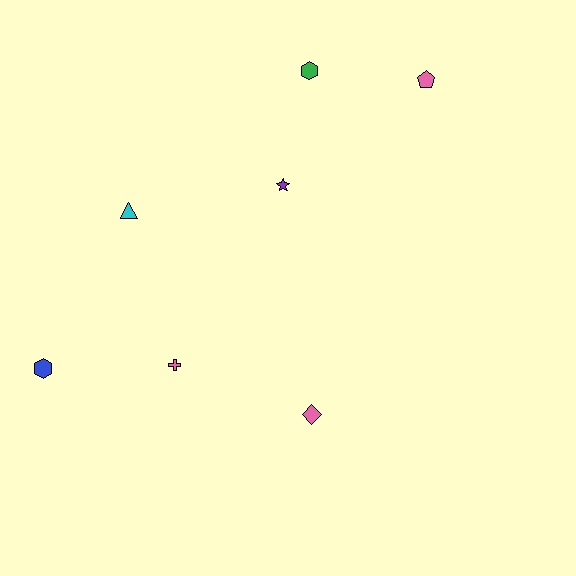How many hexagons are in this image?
There are 2 hexagons.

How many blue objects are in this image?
There is 1 blue object.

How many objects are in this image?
There are 7 objects.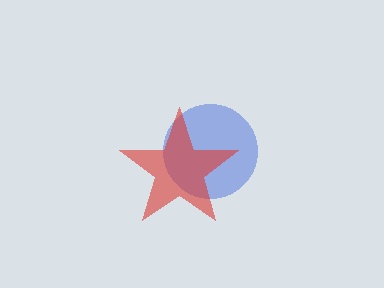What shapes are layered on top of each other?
The layered shapes are: a blue circle, a red star.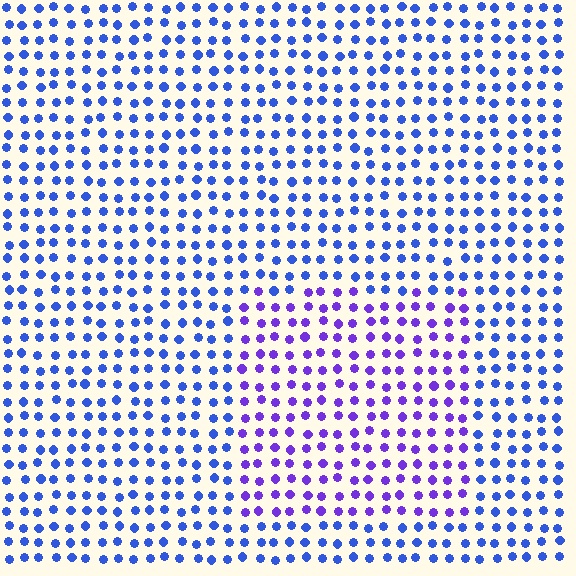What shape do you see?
I see a rectangle.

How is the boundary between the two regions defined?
The boundary is defined purely by a slight shift in hue (about 37 degrees). Spacing, size, and orientation are identical on both sides.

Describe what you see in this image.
The image is filled with small blue elements in a uniform arrangement. A rectangle-shaped region is visible where the elements are tinted to a slightly different hue, forming a subtle color boundary.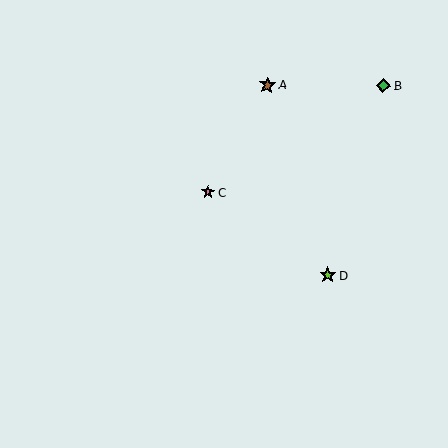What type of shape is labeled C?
Shape C is a pink star.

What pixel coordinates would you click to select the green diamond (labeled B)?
Click at (383, 86) to select the green diamond B.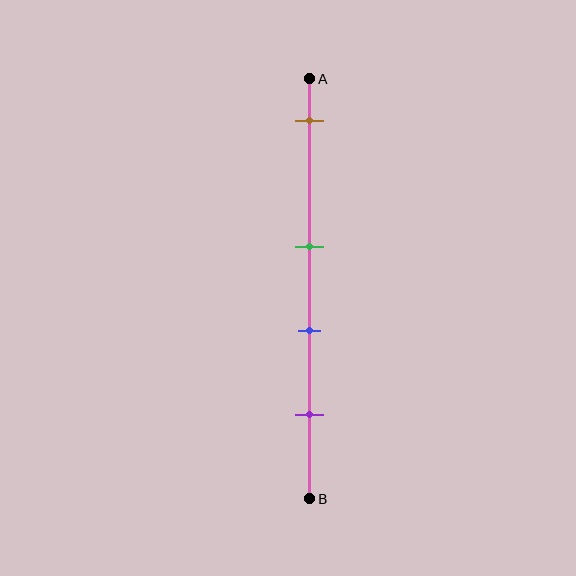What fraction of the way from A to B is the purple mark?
The purple mark is approximately 80% (0.8) of the way from A to B.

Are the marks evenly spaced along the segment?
No, the marks are not evenly spaced.